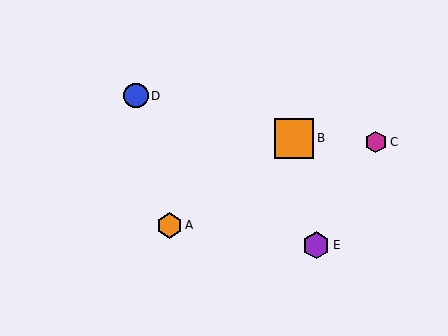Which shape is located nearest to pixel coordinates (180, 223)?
The orange hexagon (labeled A) at (169, 225) is nearest to that location.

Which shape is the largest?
The orange square (labeled B) is the largest.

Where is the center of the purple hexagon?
The center of the purple hexagon is at (316, 245).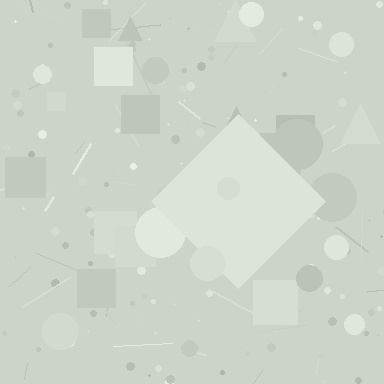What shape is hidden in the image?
A diamond is hidden in the image.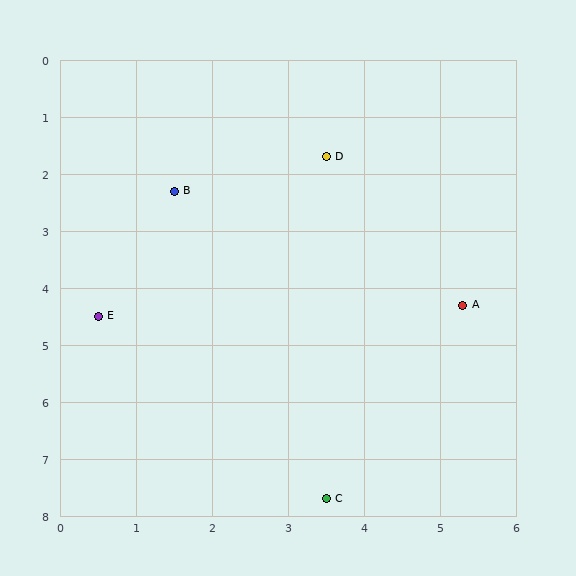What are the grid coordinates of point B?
Point B is at approximately (1.5, 2.3).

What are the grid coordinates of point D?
Point D is at approximately (3.5, 1.7).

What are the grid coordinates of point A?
Point A is at approximately (5.3, 4.3).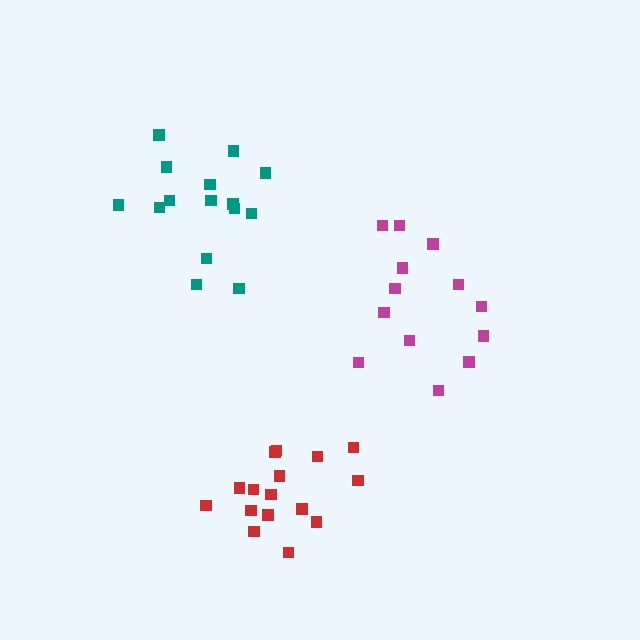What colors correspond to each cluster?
The clusters are colored: magenta, red, teal.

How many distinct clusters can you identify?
There are 3 distinct clusters.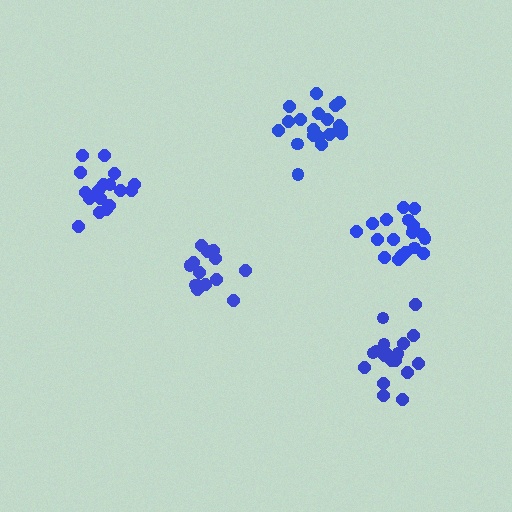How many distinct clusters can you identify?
There are 5 distinct clusters.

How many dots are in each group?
Group 1: 20 dots, Group 2: 20 dots, Group 3: 18 dots, Group 4: 17 dots, Group 5: 14 dots (89 total).